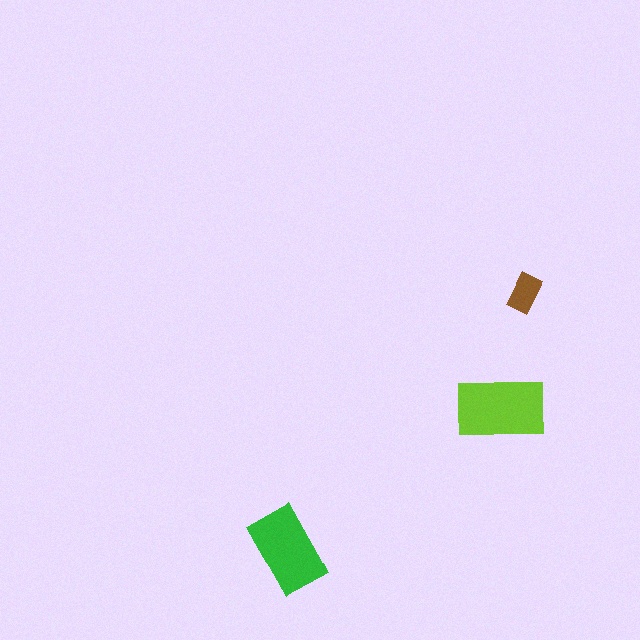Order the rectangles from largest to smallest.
the lime one, the green one, the brown one.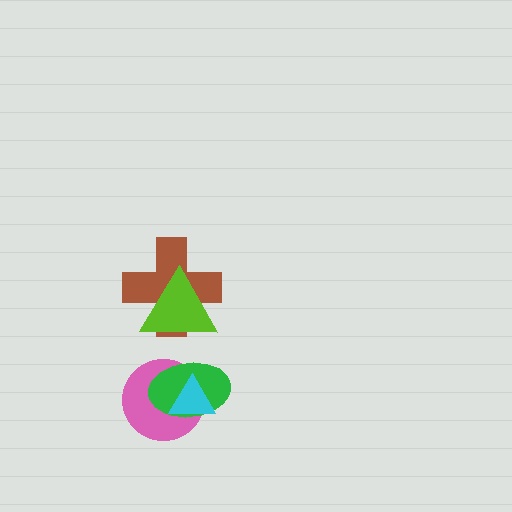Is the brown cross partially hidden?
Yes, it is partially covered by another shape.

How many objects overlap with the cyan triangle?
2 objects overlap with the cyan triangle.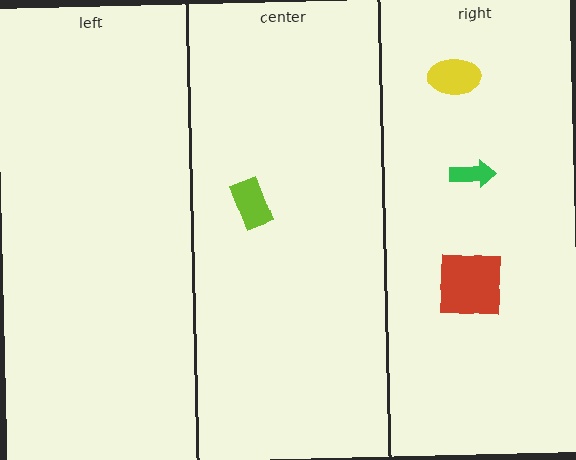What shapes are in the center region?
The lime rectangle.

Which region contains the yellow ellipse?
The right region.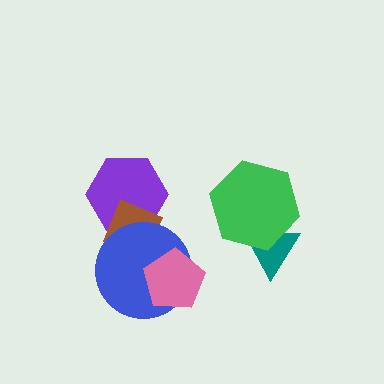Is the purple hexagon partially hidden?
Yes, it is partially covered by another shape.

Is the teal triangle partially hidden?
Yes, it is partially covered by another shape.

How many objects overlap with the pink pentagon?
1 object overlaps with the pink pentagon.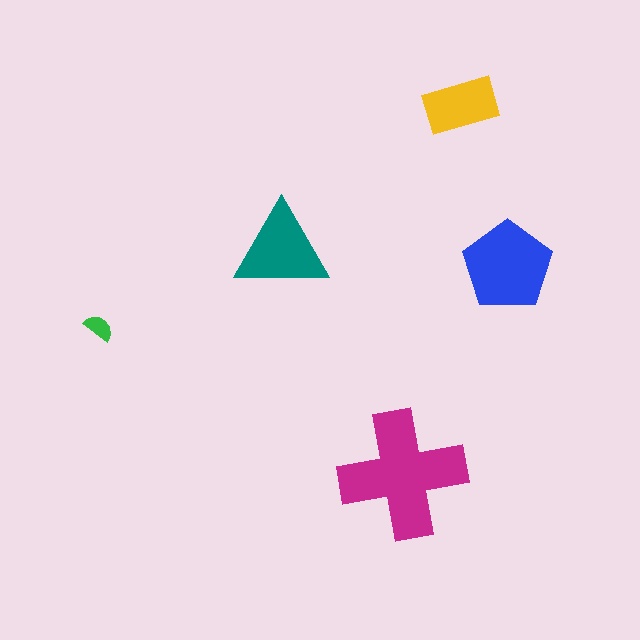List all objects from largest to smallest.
The magenta cross, the blue pentagon, the teal triangle, the yellow rectangle, the green semicircle.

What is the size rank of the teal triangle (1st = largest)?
3rd.